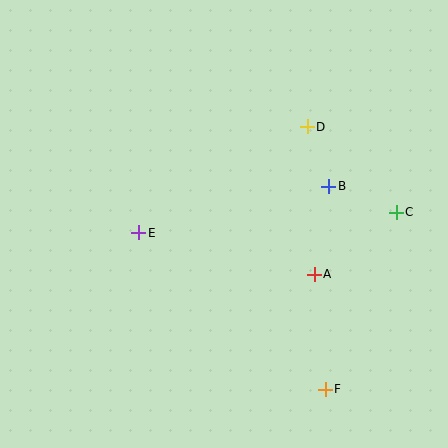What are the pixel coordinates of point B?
Point B is at (329, 186).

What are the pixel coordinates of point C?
Point C is at (396, 212).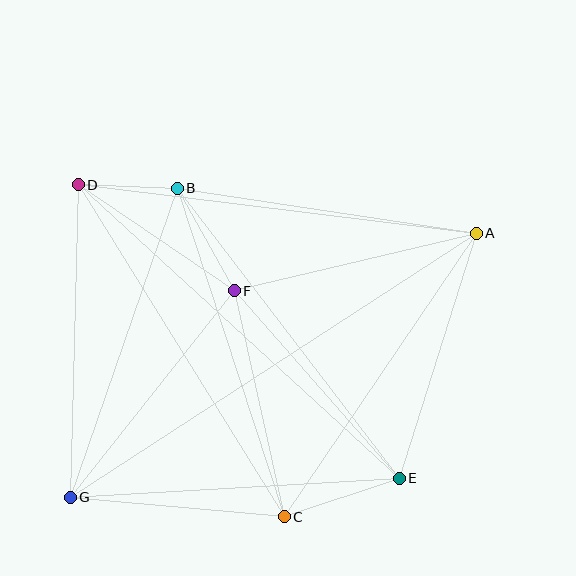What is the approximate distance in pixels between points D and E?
The distance between D and E is approximately 435 pixels.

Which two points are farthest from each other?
Points A and G are farthest from each other.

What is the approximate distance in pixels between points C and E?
The distance between C and E is approximately 122 pixels.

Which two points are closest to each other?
Points B and D are closest to each other.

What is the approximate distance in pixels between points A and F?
The distance between A and F is approximately 249 pixels.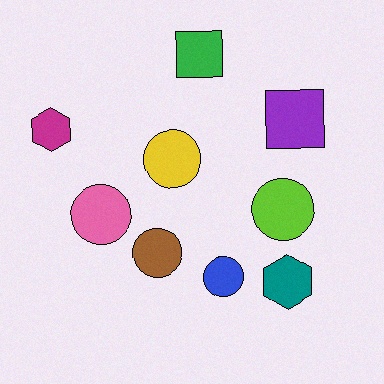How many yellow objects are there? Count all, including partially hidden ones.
There is 1 yellow object.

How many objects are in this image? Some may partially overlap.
There are 9 objects.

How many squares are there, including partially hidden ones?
There are 2 squares.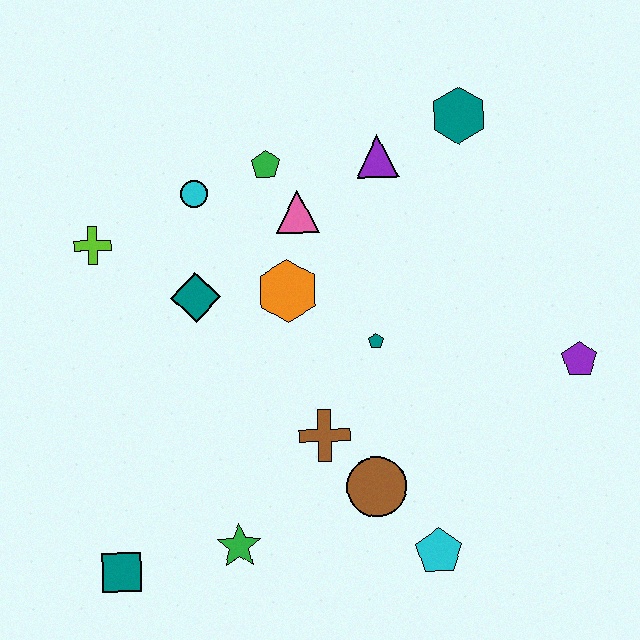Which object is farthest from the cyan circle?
The cyan pentagon is farthest from the cyan circle.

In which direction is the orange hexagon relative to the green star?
The orange hexagon is above the green star.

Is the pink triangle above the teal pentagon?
Yes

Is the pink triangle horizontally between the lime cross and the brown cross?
Yes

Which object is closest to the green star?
The teal square is closest to the green star.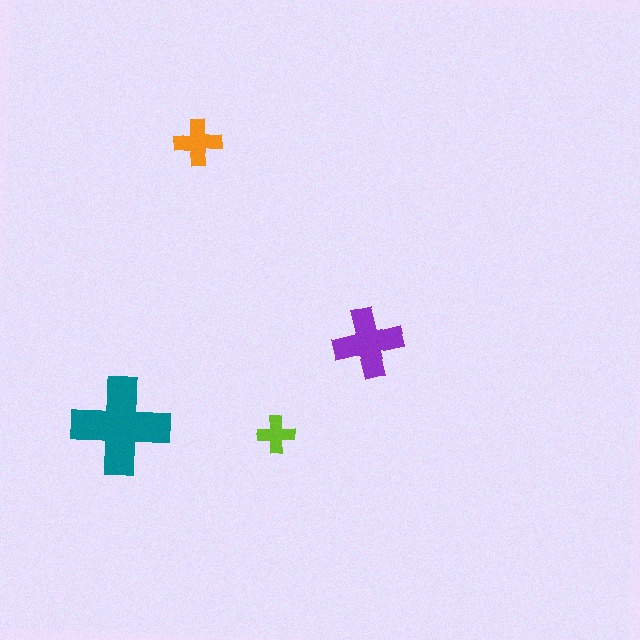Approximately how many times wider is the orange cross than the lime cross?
About 1.5 times wider.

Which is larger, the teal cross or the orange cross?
The teal one.